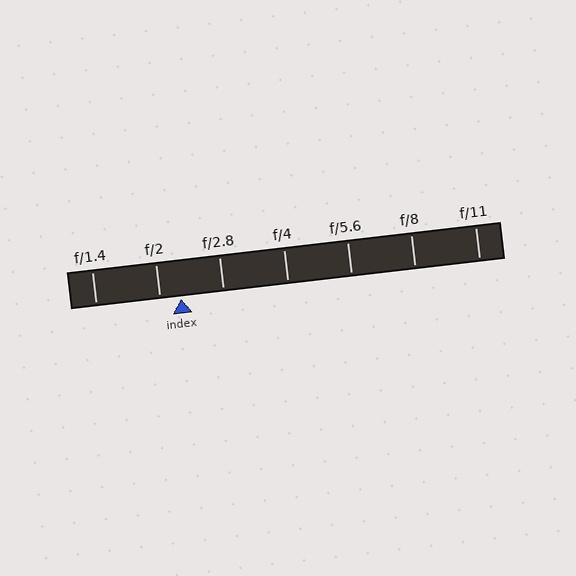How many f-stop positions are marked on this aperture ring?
There are 7 f-stop positions marked.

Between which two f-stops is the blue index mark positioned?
The index mark is between f/2 and f/2.8.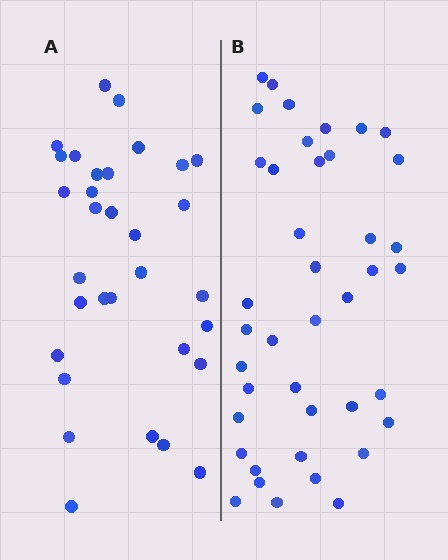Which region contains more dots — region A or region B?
Region B (the right region) has more dots.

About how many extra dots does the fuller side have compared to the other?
Region B has roughly 8 or so more dots than region A.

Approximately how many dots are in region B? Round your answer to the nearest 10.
About 40 dots. (The exact count is 41, which rounds to 40.)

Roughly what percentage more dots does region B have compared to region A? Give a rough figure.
About 30% more.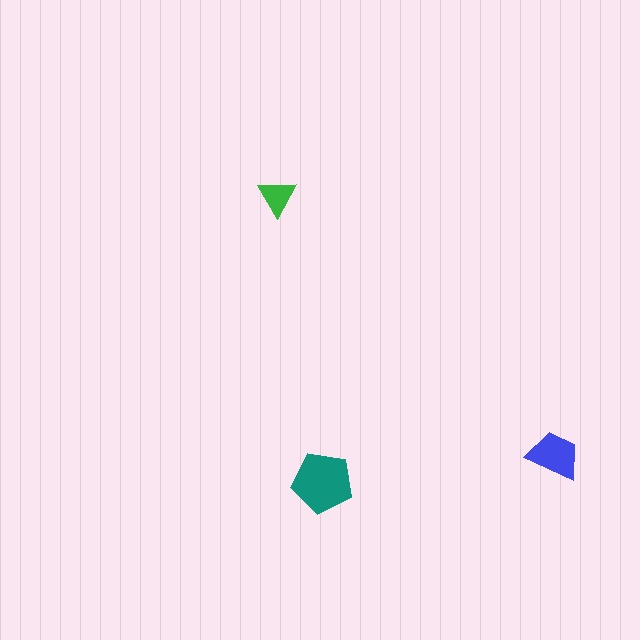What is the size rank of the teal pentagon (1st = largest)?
1st.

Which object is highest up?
The green triangle is topmost.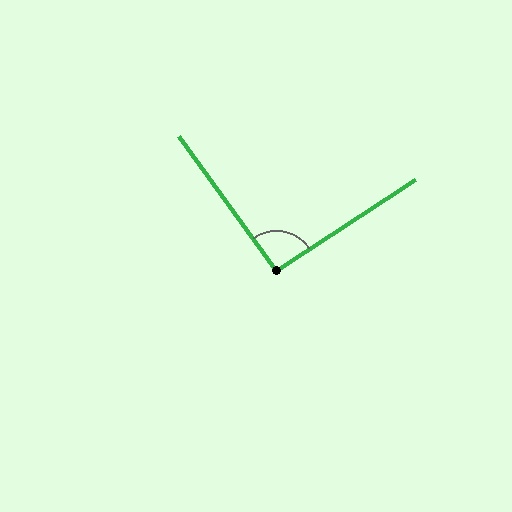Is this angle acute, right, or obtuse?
It is approximately a right angle.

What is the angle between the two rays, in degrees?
Approximately 93 degrees.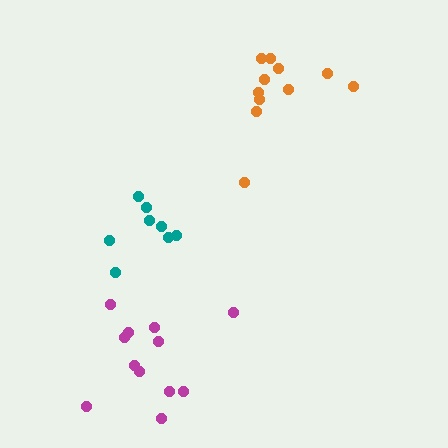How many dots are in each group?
Group 1: 8 dots, Group 2: 11 dots, Group 3: 12 dots (31 total).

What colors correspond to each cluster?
The clusters are colored: teal, orange, magenta.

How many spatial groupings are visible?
There are 3 spatial groupings.